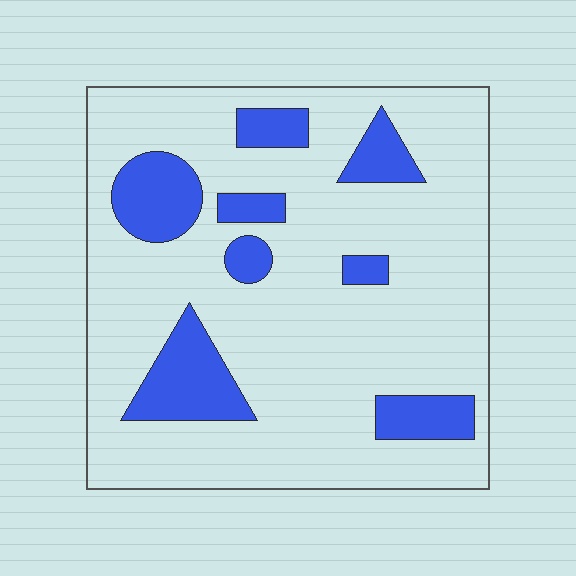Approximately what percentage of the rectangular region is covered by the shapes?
Approximately 20%.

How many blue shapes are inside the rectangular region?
8.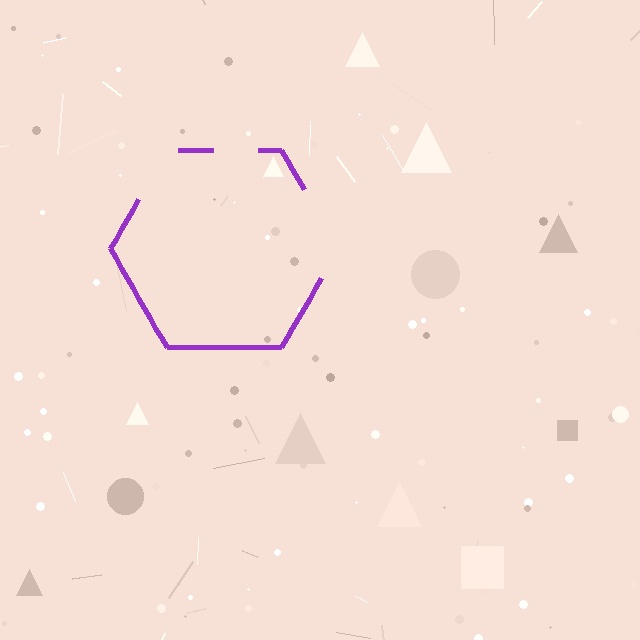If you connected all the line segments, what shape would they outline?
They would outline a hexagon.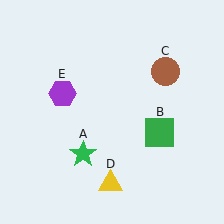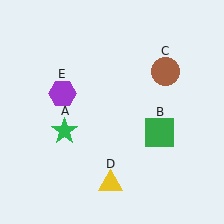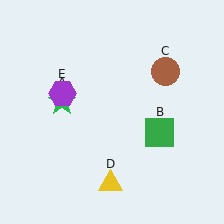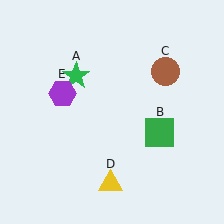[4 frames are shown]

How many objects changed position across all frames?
1 object changed position: green star (object A).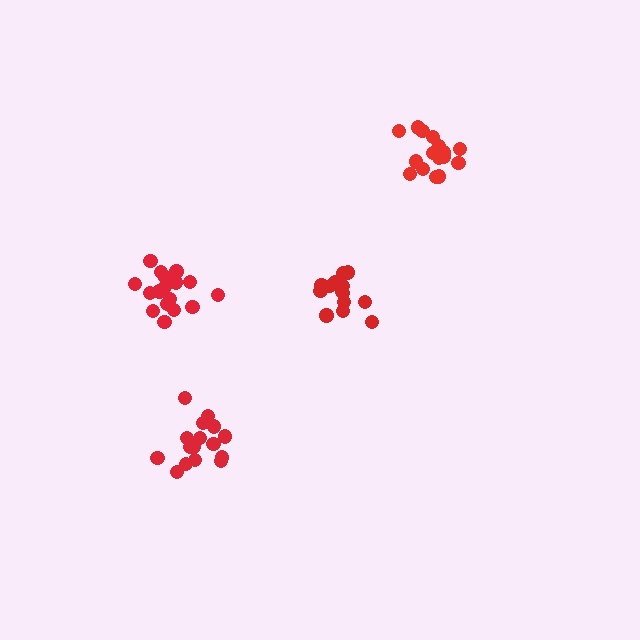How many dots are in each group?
Group 1: 15 dots, Group 2: 17 dots, Group 3: 16 dots, Group 4: 17 dots (65 total).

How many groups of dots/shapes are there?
There are 4 groups.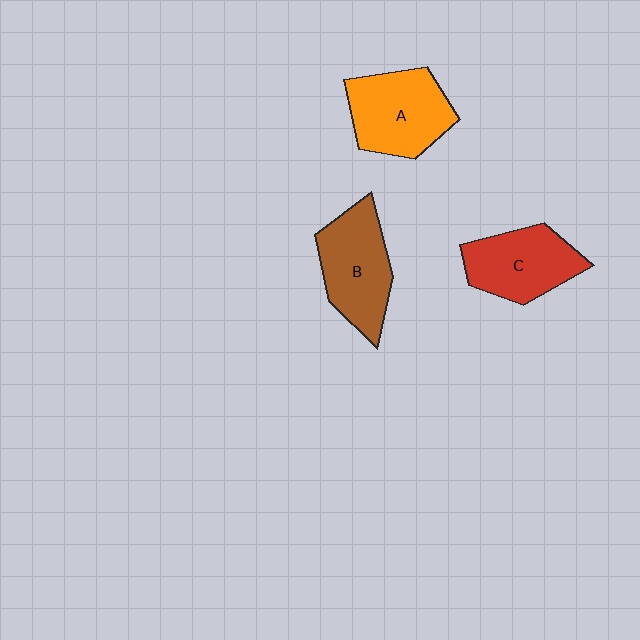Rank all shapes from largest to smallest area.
From largest to smallest: A (orange), B (brown), C (red).